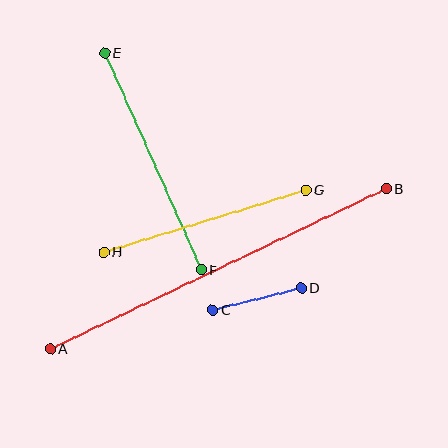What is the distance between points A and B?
The distance is approximately 372 pixels.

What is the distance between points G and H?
The distance is approximately 211 pixels.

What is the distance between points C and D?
The distance is approximately 91 pixels.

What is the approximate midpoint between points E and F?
The midpoint is at approximately (153, 161) pixels.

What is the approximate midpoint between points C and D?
The midpoint is at approximately (257, 299) pixels.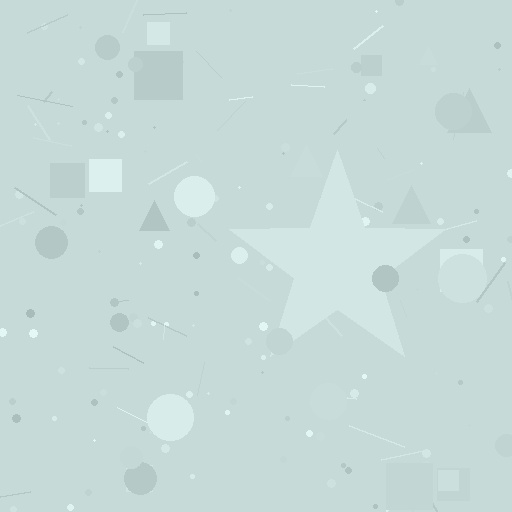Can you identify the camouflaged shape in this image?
The camouflaged shape is a star.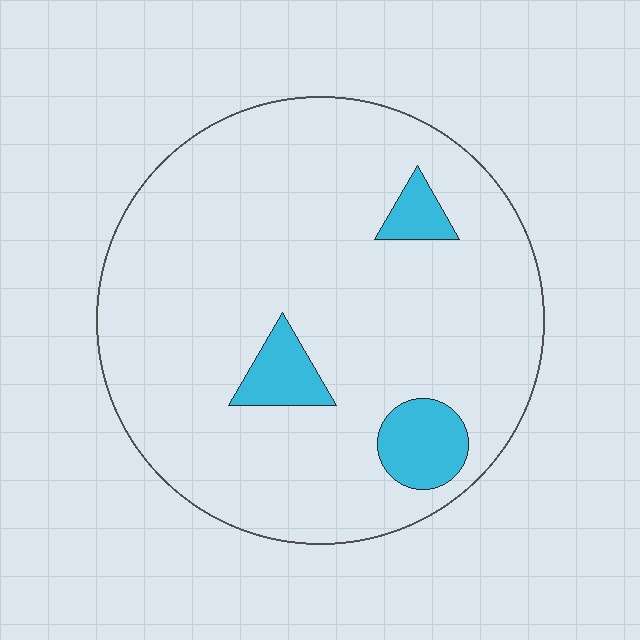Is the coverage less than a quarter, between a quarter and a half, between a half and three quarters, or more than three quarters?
Less than a quarter.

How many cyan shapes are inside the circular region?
3.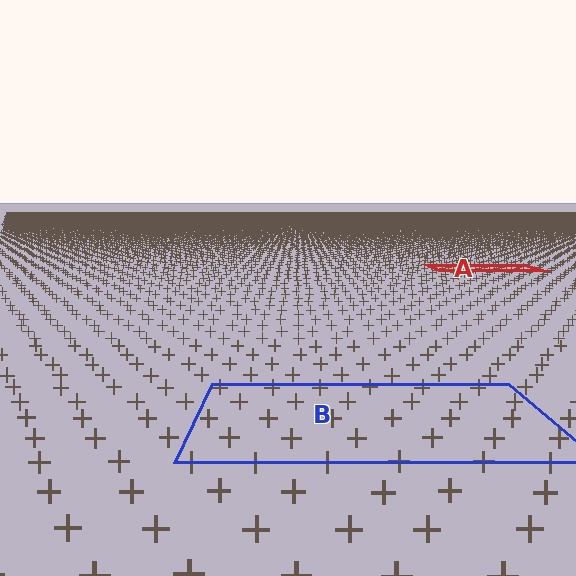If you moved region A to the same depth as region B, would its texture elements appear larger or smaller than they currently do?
They would appear larger. At a closer depth, the same texture elements are projected at a bigger on-screen size.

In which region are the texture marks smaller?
The texture marks are smaller in region A, because it is farther away.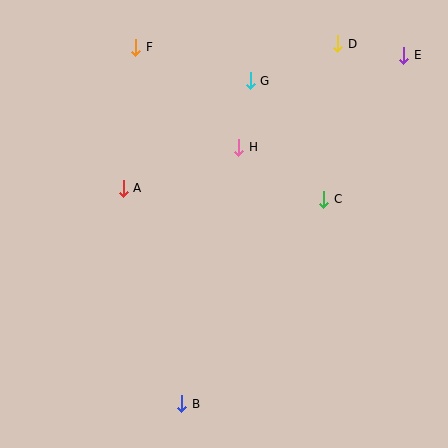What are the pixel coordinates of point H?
Point H is at (239, 147).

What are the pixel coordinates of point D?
Point D is at (338, 44).